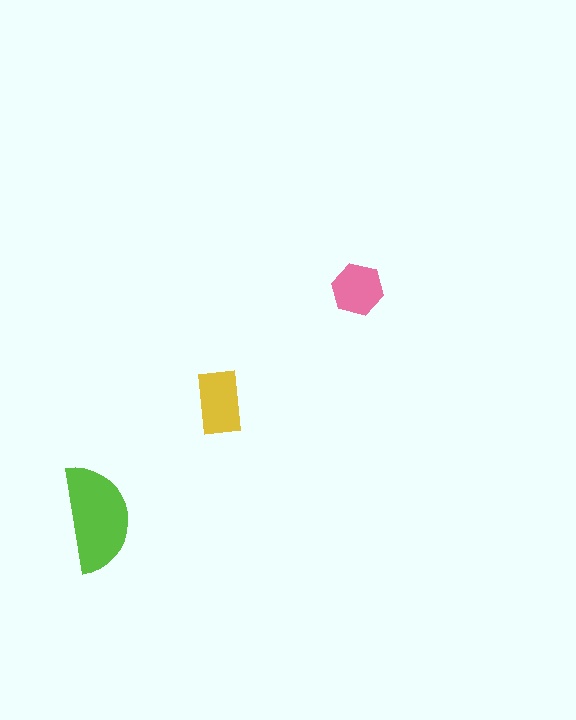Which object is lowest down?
The lime semicircle is bottommost.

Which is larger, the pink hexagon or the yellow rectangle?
The yellow rectangle.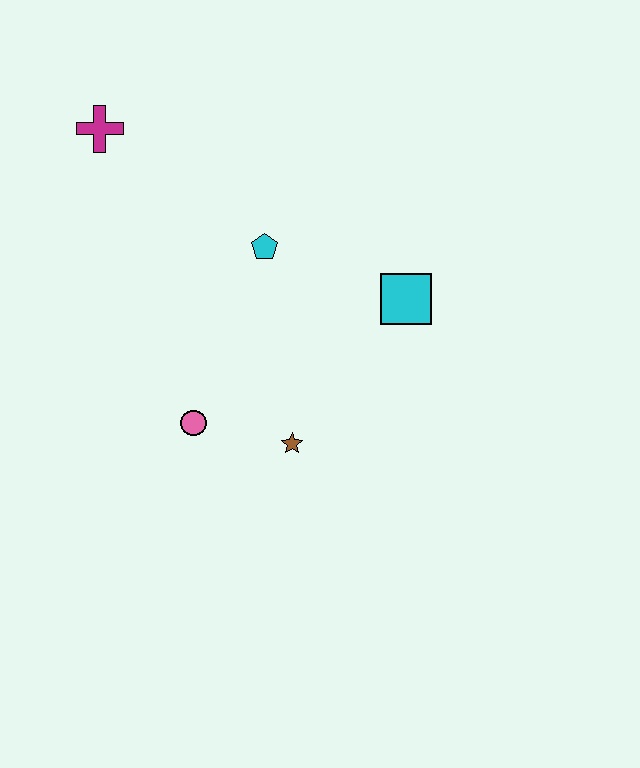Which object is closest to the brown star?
The pink circle is closest to the brown star.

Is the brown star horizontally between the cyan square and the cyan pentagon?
Yes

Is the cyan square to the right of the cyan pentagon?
Yes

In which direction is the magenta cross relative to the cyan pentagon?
The magenta cross is to the left of the cyan pentagon.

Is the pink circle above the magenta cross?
No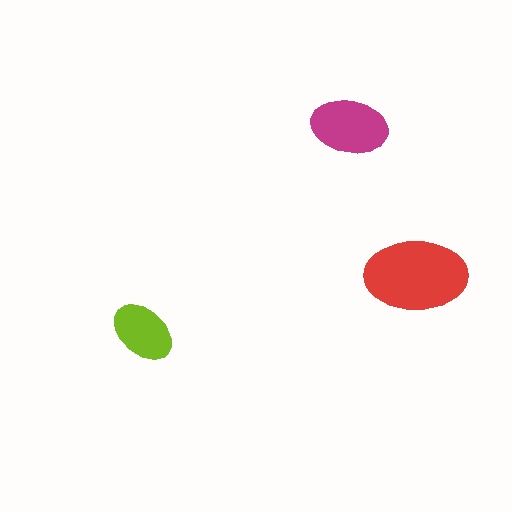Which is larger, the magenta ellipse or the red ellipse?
The red one.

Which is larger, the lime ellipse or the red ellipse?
The red one.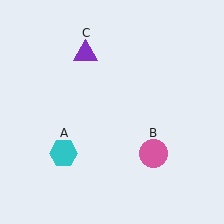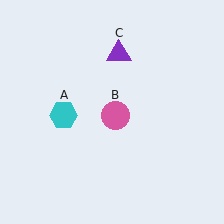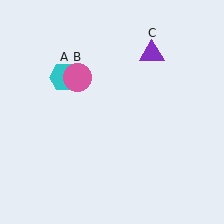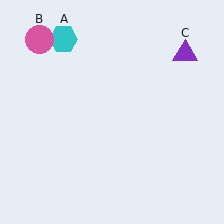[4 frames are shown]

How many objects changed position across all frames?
3 objects changed position: cyan hexagon (object A), pink circle (object B), purple triangle (object C).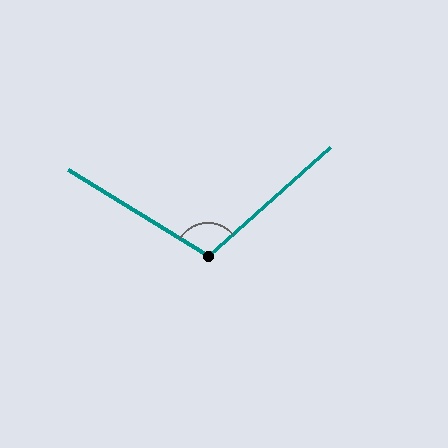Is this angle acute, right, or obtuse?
It is obtuse.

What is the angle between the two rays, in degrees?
Approximately 107 degrees.